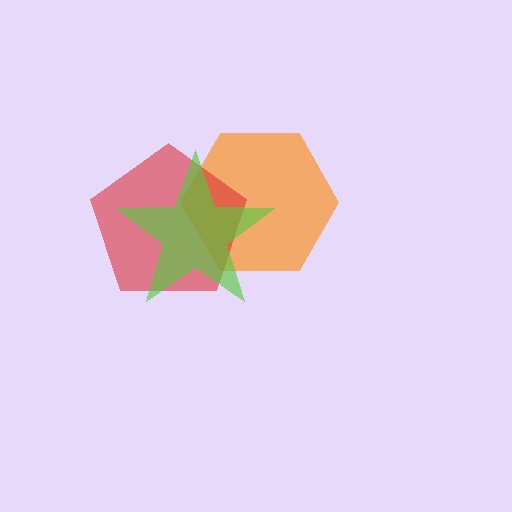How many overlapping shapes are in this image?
There are 3 overlapping shapes in the image.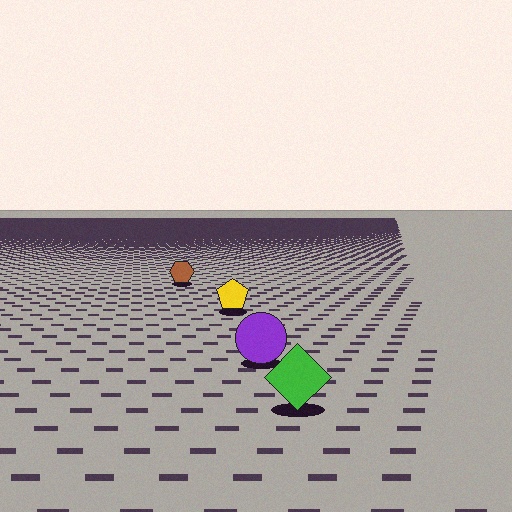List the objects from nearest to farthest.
From nearest to farthest: the green diamond, the purple circle, the yellow pentagon, the brown hexagon.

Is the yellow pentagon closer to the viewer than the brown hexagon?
Yes. The yellow pentagon is closer — you can tell from the texture gradient: the ground texture is coarser near it.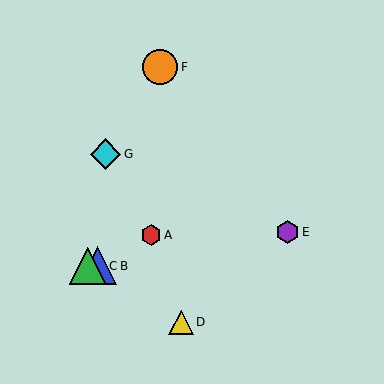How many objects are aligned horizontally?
2 objects (B, C) are aligned horizontally.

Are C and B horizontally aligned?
Yes, both are at y≈266.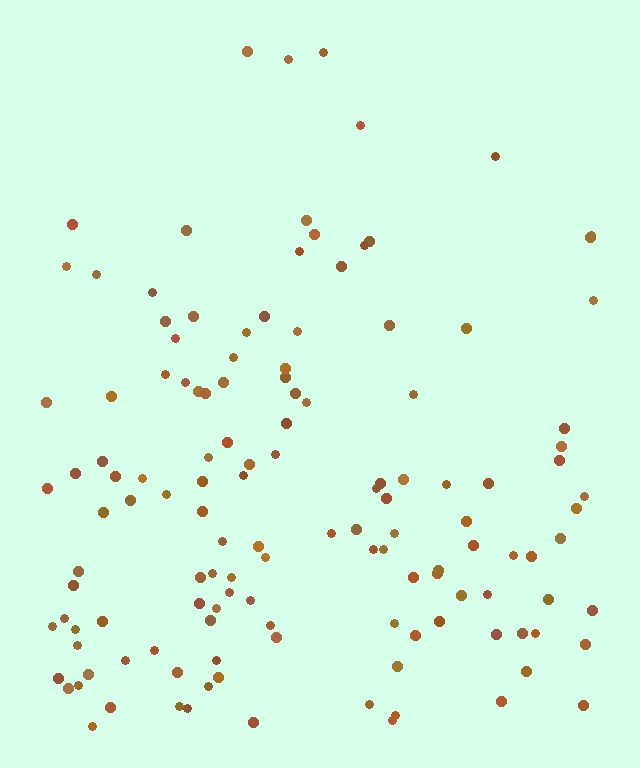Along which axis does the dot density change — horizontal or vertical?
Vertical.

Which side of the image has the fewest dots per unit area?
The top.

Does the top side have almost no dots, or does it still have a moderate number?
Still a moderate number, just noticeably fewer than the bottom.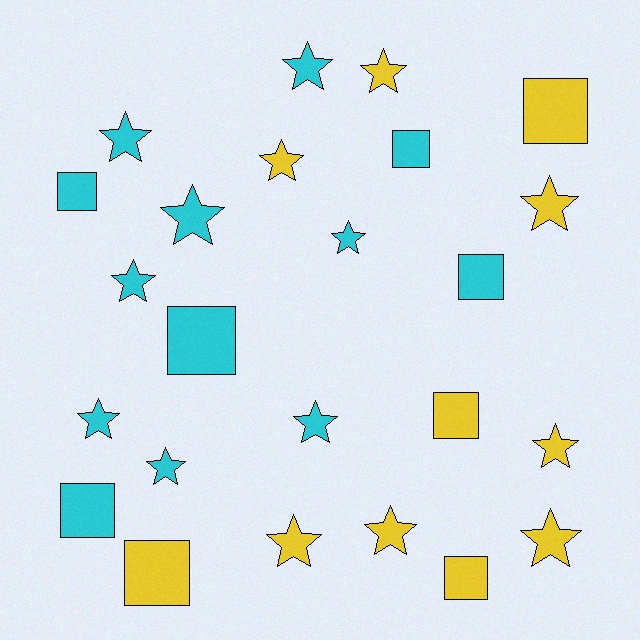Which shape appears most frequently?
Star, with 15 objects.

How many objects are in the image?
There are 24 objects.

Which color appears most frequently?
Cyan, with 13 objects.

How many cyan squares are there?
There are 5 cyan squares.